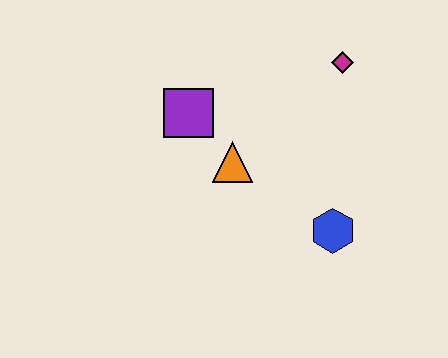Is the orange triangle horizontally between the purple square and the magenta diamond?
Yes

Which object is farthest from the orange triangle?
The magenta diamond is farthest from the orange triangle.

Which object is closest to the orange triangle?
The purple square is closest to the orange triangle.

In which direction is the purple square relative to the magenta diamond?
The purple square is to the left of the magenta diamond.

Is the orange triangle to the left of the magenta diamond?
Yes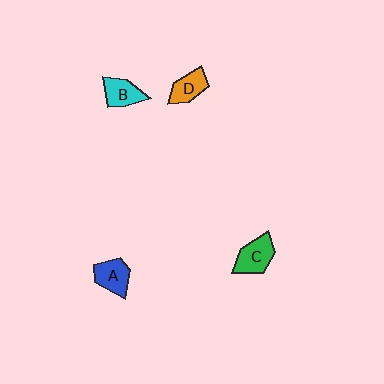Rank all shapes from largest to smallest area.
From largest to smallest: C (green), A (blue), B (cyan), D (orange).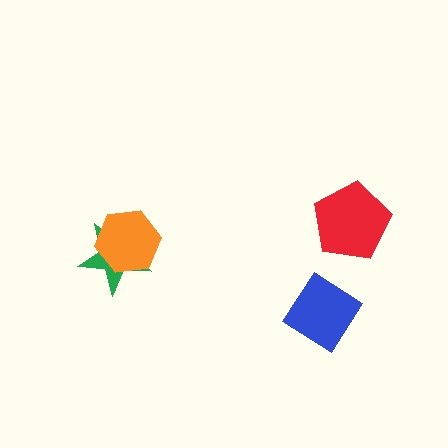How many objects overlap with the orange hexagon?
1 object overlaps with the orange hexagon.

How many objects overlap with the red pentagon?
0 objects overlap with the red pentagon.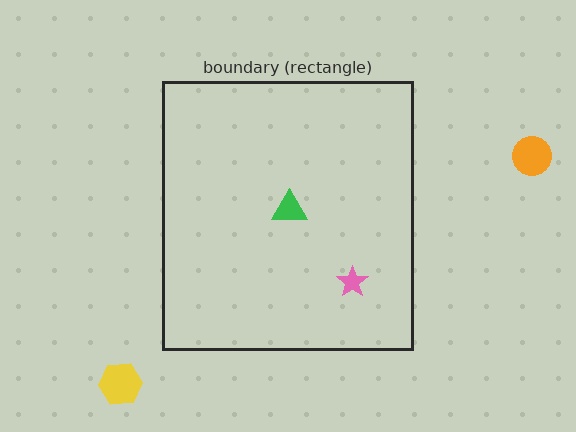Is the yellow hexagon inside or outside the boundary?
Outside.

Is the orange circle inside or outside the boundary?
Outside.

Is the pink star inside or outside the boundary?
Inside.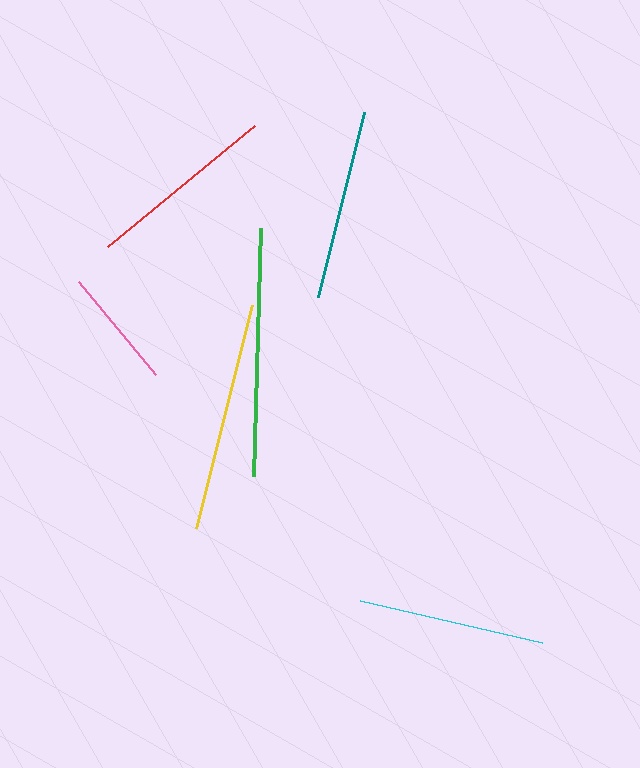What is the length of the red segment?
The red segment is approximately 191 pixels long.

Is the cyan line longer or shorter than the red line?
The red line is longer than the cyan line.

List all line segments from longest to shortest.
From longest to shortest: green, yellow, teal, red, cyan, pink.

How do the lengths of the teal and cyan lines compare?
The teal and cyan lines are approximately the same length.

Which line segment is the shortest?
The pink line is the shortest at approximately 121 pixels.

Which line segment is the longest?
The green line is the longest at approximately 248 pixels.